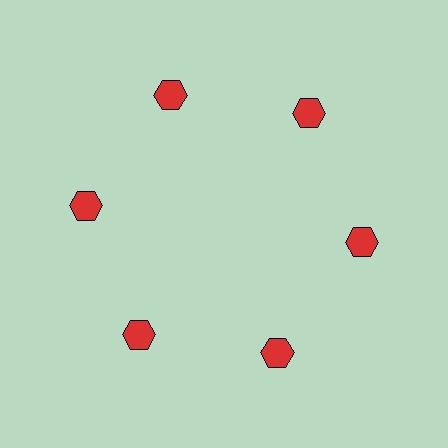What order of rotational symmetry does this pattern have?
This pattern has 6-fold rotational symmetry.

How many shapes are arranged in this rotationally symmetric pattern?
There are 6 shapes, arranged in 6 groups of 1.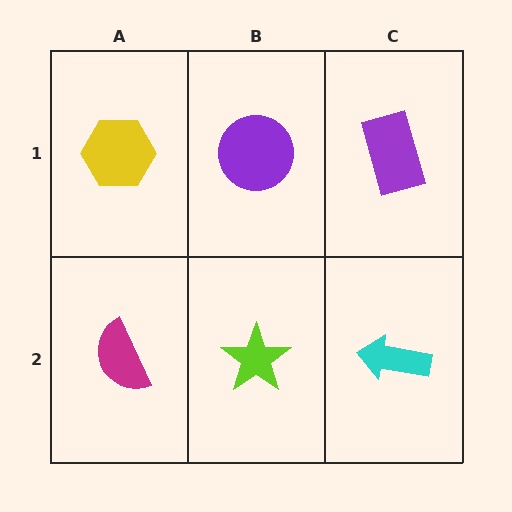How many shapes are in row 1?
3 shapes.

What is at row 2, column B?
A lime star.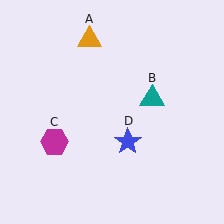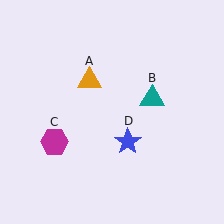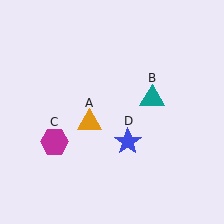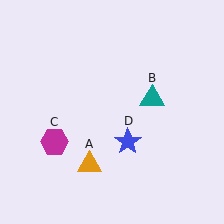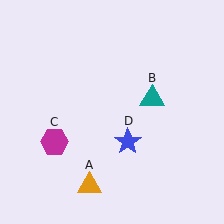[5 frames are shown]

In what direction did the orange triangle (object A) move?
The orange triangle (object A) moved down.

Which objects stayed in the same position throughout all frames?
Teal triangle (object B) and magenta hexagon (object C) and blue star (object D) remained stationary.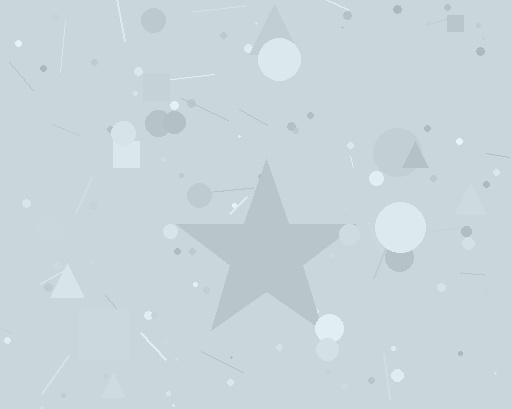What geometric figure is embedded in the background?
A star is embedded in the background.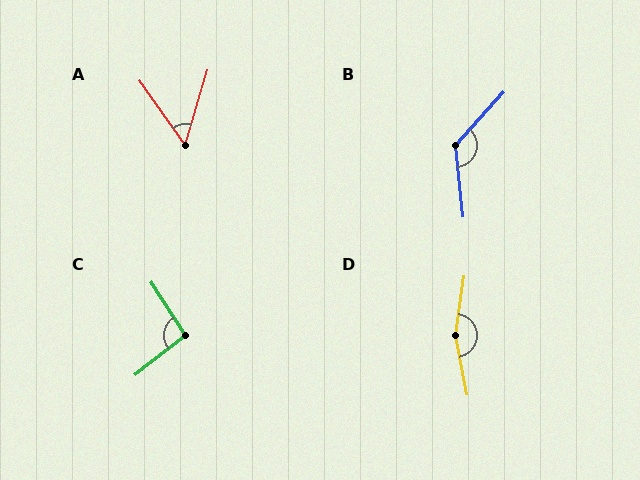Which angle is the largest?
D, at approximately 161 degrees.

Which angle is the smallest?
A, at approximately 52 degrees.